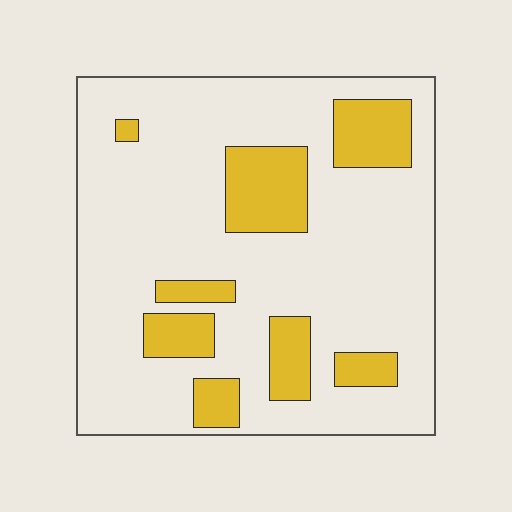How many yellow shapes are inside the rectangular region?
8.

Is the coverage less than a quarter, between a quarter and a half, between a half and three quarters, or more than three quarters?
Less than a quarter.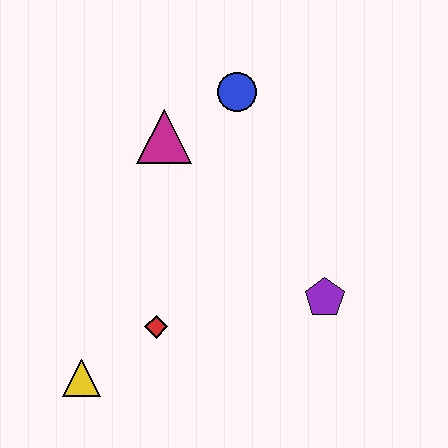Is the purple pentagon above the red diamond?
Yes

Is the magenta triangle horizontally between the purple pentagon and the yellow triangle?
Yes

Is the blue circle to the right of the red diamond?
Yes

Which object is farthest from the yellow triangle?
The blue circle is farthest from the yellow triangle.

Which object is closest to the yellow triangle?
The red diamond is closest to the yellow triangle.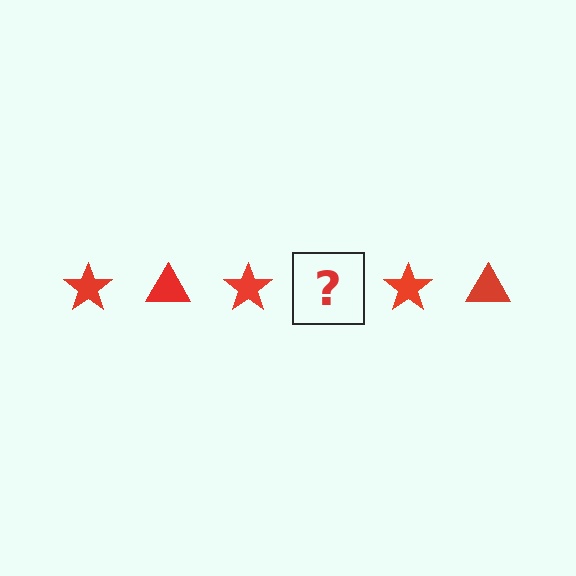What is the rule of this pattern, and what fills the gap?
The rule is that the pattern cycles through star, triangle shapes in red. The gap should be filled with a red triangle.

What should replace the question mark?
The question mark should be replaced with a red triangle.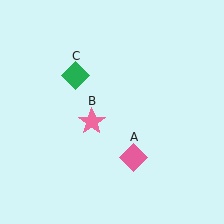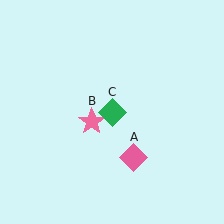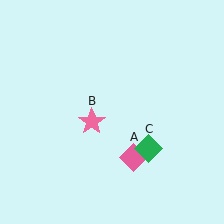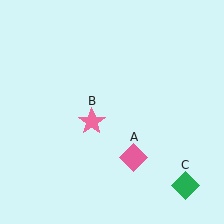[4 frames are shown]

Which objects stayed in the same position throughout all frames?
Pink diamond (object A) and pink star (object B) remained stationary.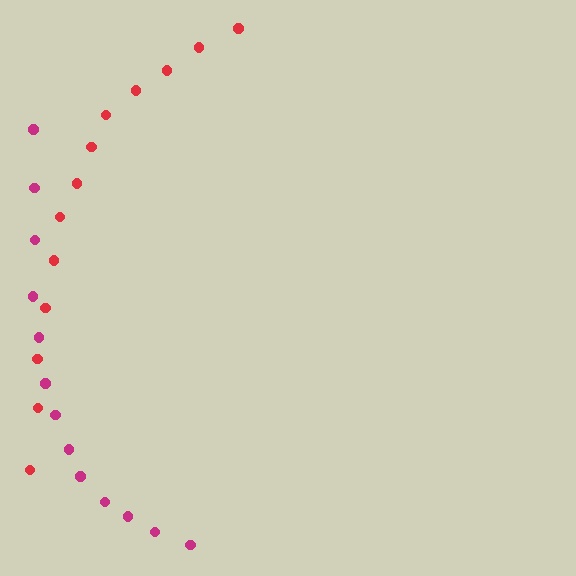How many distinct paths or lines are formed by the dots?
There are 2 distinct paths.